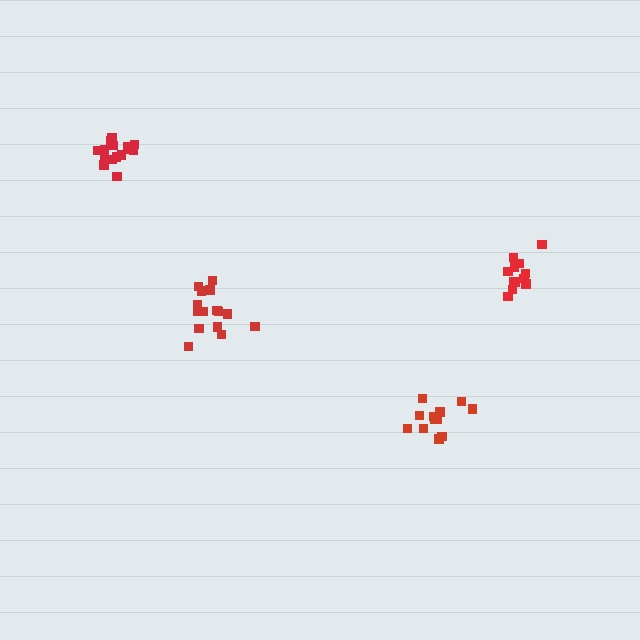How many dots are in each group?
Group 1: 15 dots, Group 2: 15 dots, Group 3: 12 dots, Group 4: 12 dots (54 total).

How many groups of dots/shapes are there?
There are 4 groups.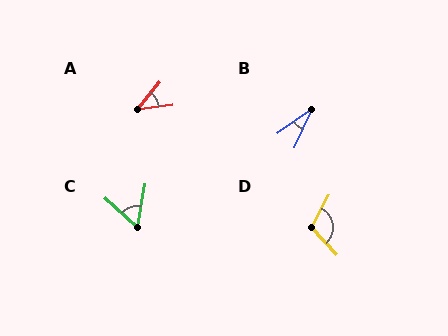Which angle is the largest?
D, at approximately 108 degrees.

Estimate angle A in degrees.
Approximately 43 degrees.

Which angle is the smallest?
B, at approximately 30 degrees.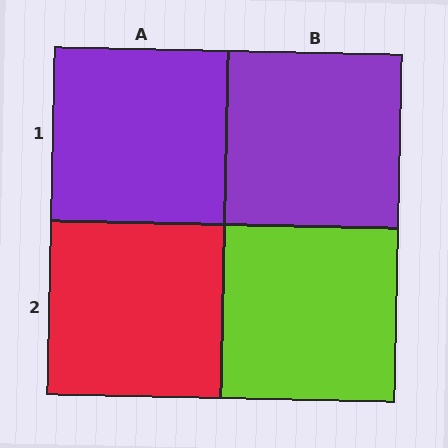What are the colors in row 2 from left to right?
Red, lime.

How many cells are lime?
1 cell is lime.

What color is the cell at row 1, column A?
Purple.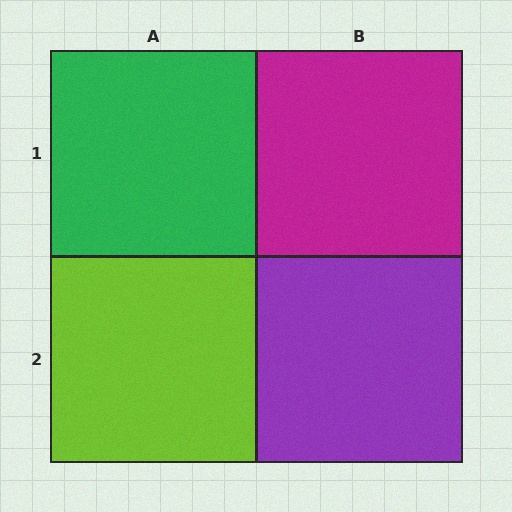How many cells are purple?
1 cell is purple.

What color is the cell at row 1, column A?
Green.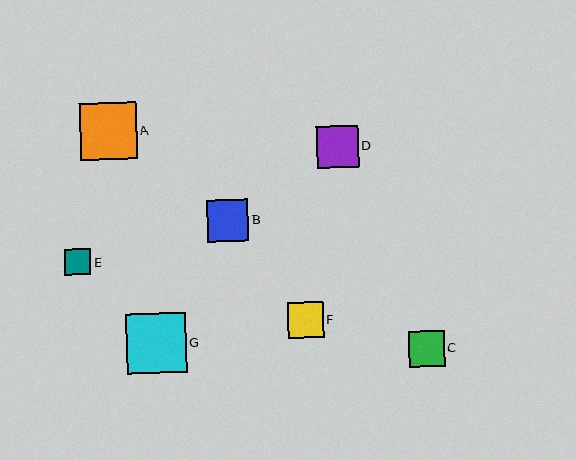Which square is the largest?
Square G is the largest with a size of approximately 60 pixels.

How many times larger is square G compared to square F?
Square G is approximately 1.7 times the size of square F.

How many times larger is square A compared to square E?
Square A is approximately 2.1 times the size of square E.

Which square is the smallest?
Square E is the smallest with a size of approximately 26 pixels.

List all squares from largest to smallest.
From largest to smallest: G, A, D, B, C, F, E.